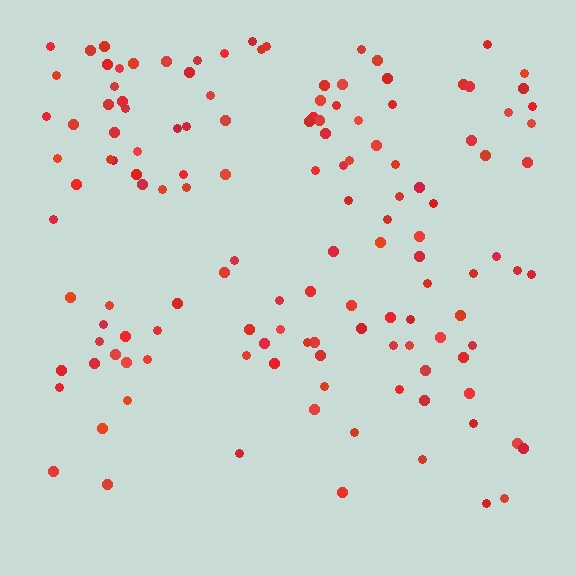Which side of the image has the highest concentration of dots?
The top.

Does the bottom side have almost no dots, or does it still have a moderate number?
Still a moderate number, just noticeably fewer than the top.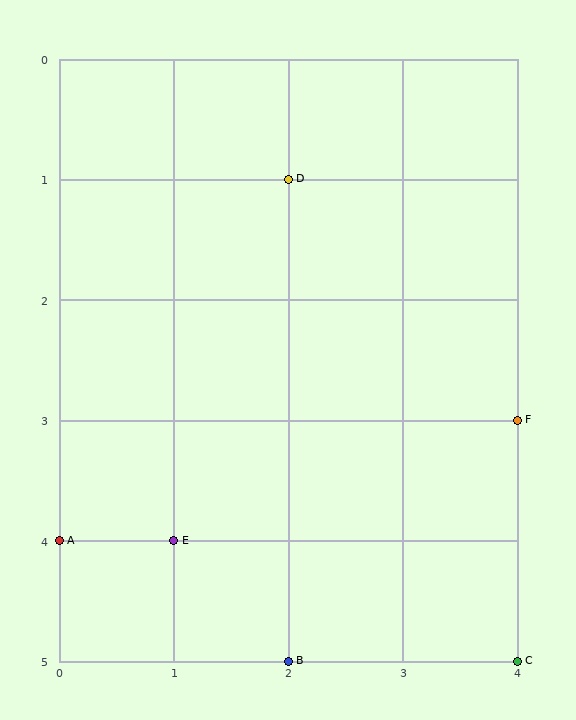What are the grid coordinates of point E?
Point E is at grid coordinates (1, 4).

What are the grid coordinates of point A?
Point A is at grid coordinates (0, 4).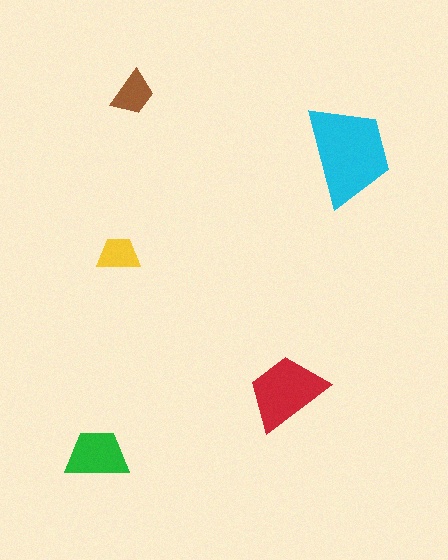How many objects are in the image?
There are 5 objects in the image.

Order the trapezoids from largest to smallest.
the cyan one, the red one, the green one, the brown one, the yellow one.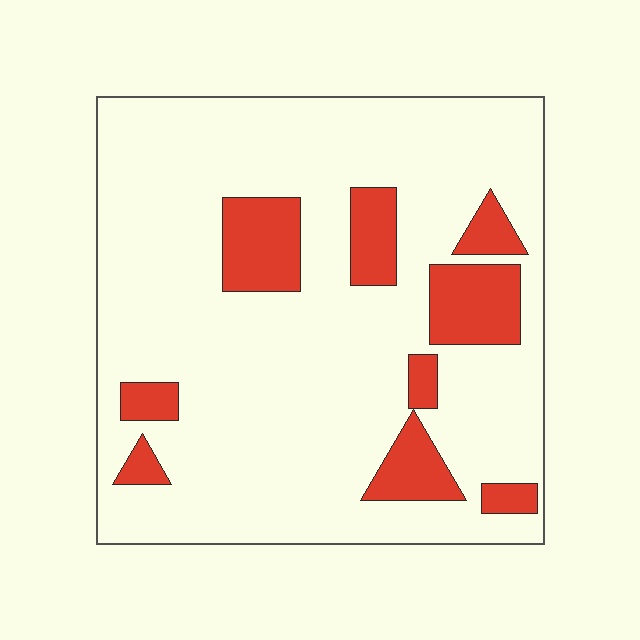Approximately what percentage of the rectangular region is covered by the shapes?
Approximately 15%.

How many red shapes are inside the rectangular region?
9.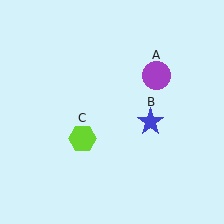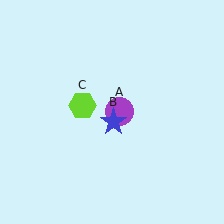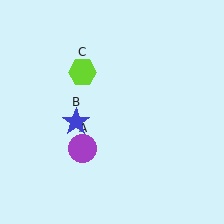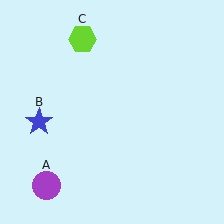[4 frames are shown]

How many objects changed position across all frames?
3 objects changed position: purple circle (object A), blue star (object B), lime hexagon (object C).